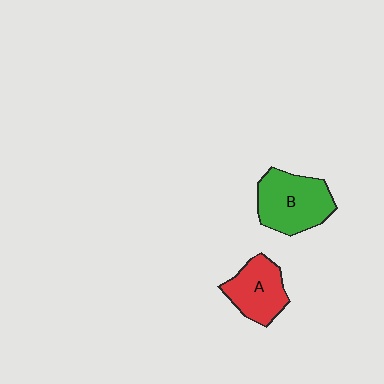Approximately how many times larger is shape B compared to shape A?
Approximately 1.3 times.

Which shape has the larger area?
Shape B (green).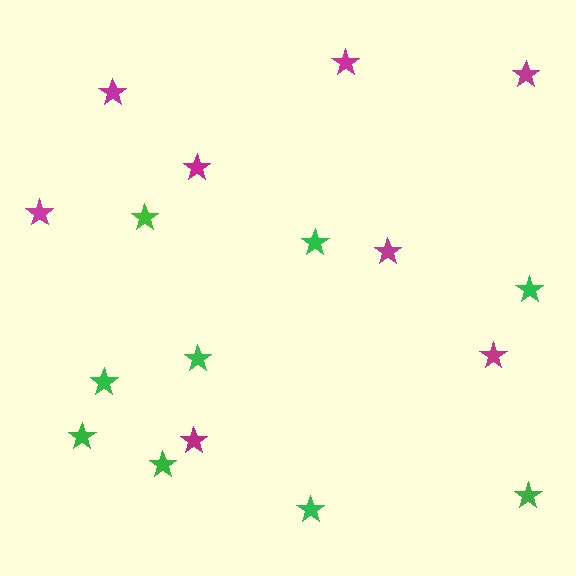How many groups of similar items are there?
There are 2 groups: one group of magenta stars (8) and one group of green stars (9).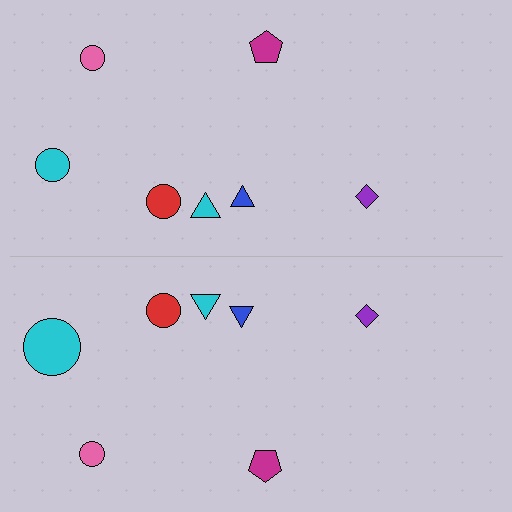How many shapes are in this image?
There are 14 shapes in this image.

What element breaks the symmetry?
The cyan circle on the bottom side has a different size than its mirror counterpart.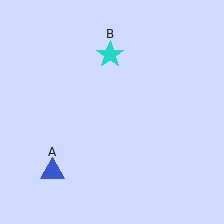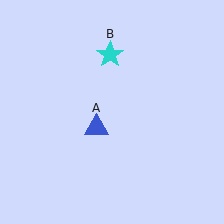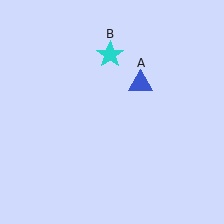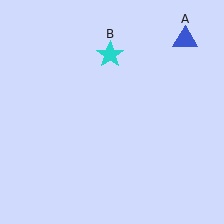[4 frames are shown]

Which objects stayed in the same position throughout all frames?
Cyan star (object B) remained stationary.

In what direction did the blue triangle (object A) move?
The blue triangle (object A) moved up and to the right.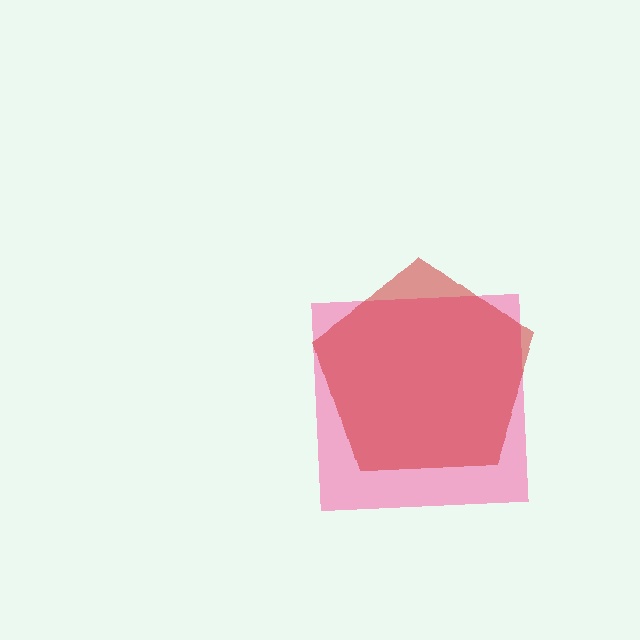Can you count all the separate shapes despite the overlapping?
Yes, there are 2 separate shapes.